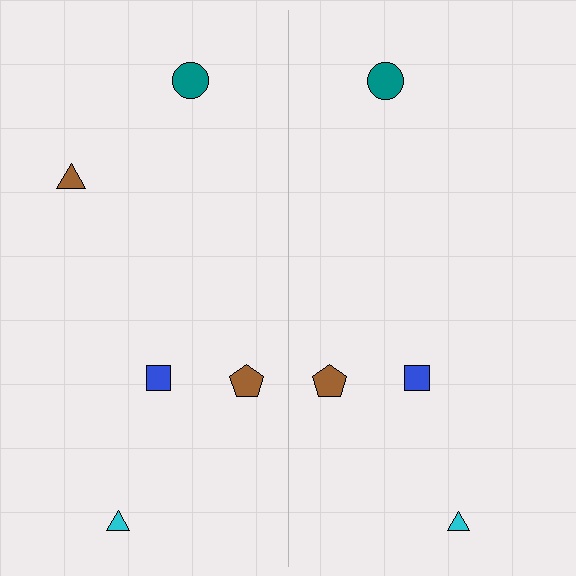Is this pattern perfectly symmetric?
No, the pattern is not perfectly symmetric. A brown triangle is missing from the right side.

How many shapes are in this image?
There are 9 shapes in this image.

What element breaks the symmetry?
A brown triangle is missing from the right side.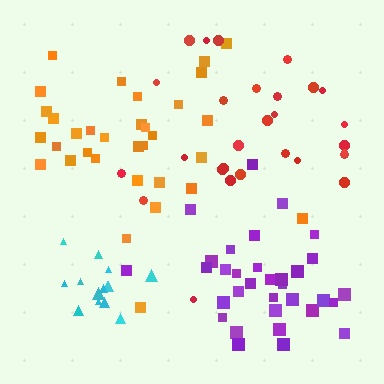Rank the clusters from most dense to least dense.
cyan, purple, red, orange.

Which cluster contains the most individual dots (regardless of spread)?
Orange (34).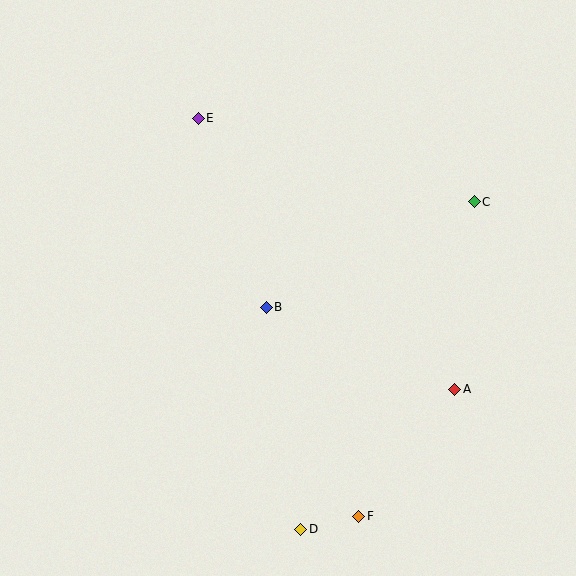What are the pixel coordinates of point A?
Point A is at (455, 389).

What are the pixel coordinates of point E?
Point E is at (198, 118).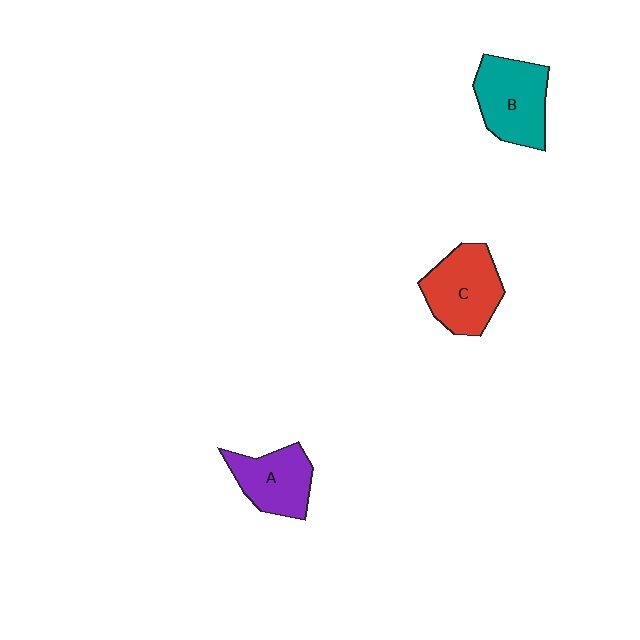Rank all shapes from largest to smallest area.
From largest to smallest: B (teal), C (red), A (purple).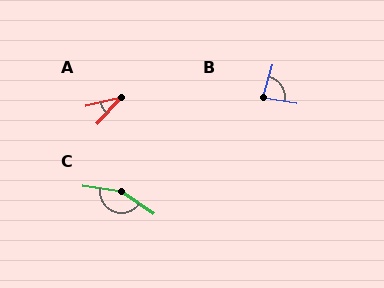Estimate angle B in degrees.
Approximately 82 degrees.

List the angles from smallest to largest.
A (34°), B (82°), C (155°).